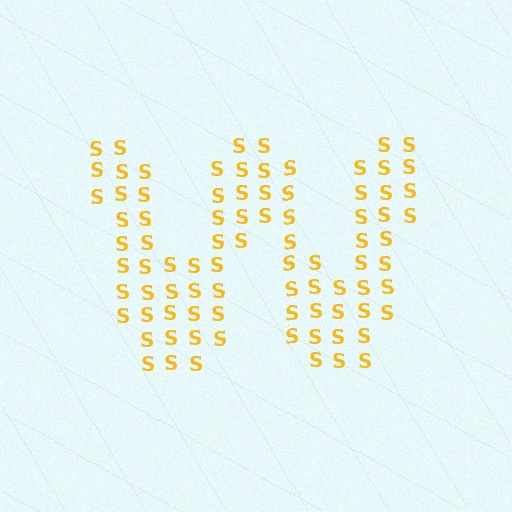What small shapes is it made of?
It is made of small letter S's.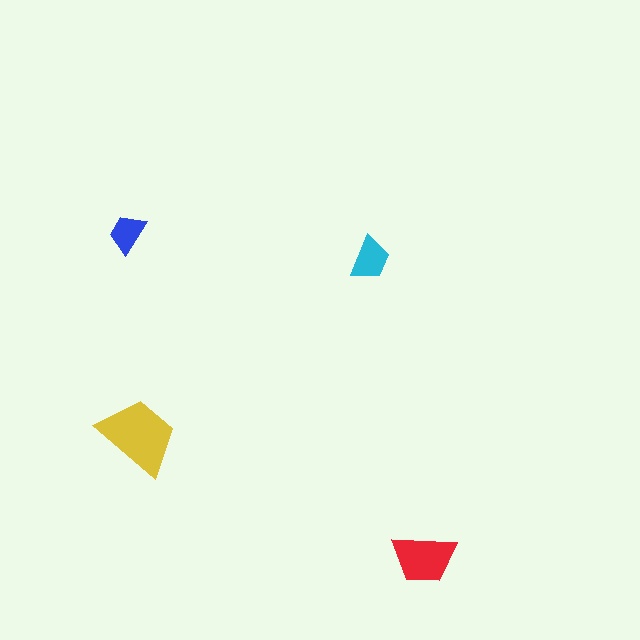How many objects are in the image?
There are 4 objects in the image.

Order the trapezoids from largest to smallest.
the yellow one, the red one, the cyan one, the blue one.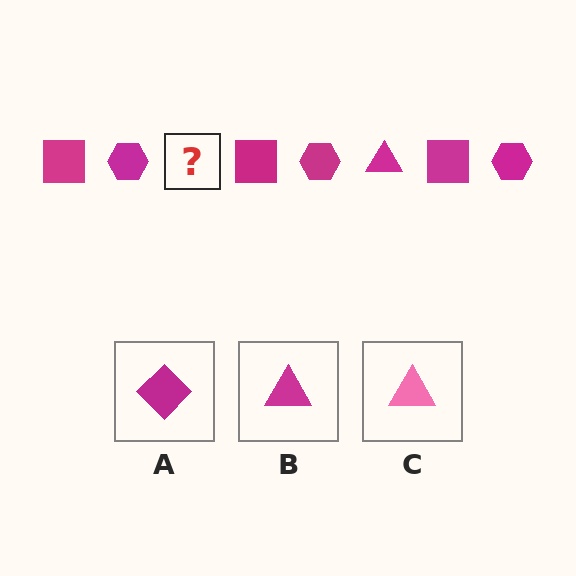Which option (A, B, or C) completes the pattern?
B.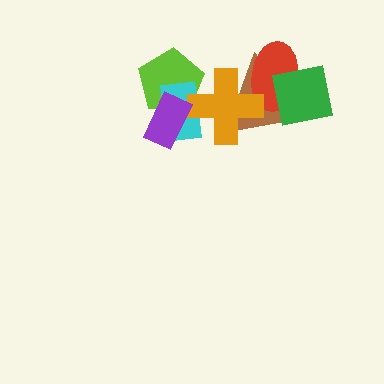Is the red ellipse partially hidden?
Yes, it is partially covered by another shape.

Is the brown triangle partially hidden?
Yes, it is partially covered by another shape.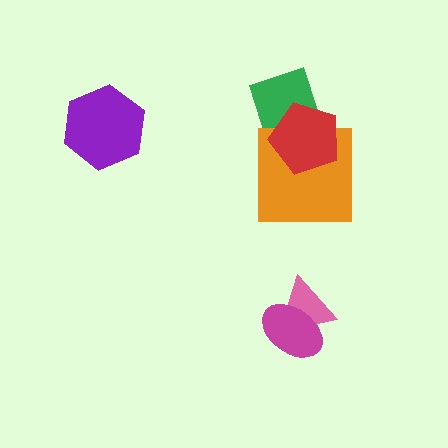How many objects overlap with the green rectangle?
2 objects overlap with the green rectangle.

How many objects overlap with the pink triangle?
1 object overlaps with the pink triangle.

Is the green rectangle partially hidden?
Yes, it is partially covered by another shape.